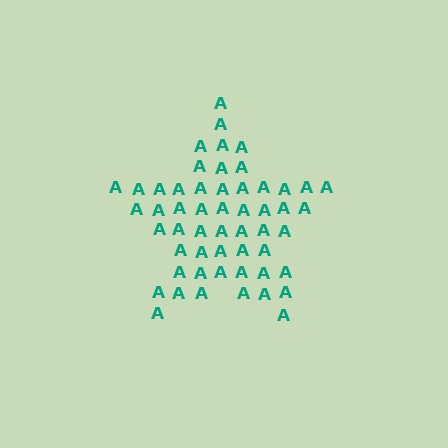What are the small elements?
The small elements are letter A's.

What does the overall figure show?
The overall figure shows a star.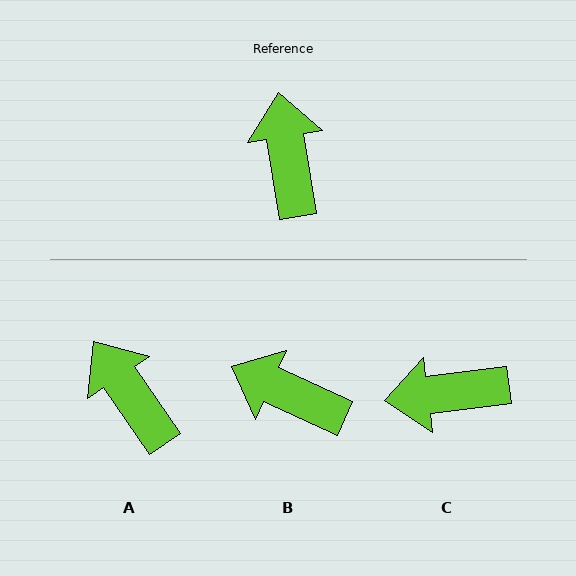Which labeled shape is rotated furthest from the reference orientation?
C, about 88 degrees away.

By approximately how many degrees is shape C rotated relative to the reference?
Approximately 88 degrees counter-clockwise.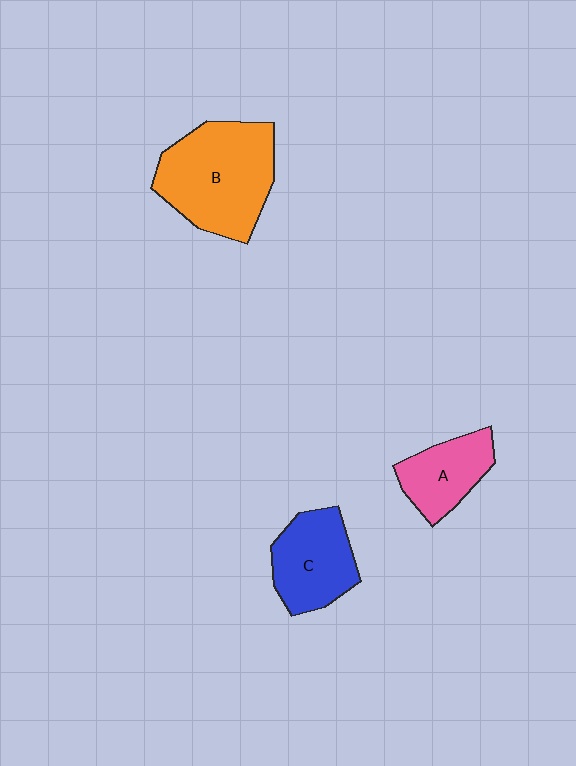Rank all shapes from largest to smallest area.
From largest to smallest: B (orange), C (blue), A (pink).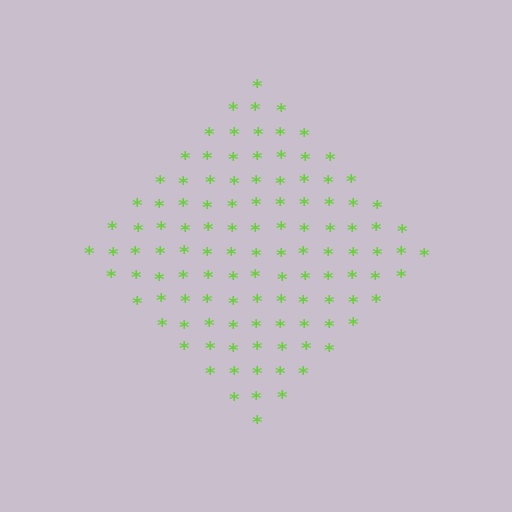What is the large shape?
The large shape is a diamond.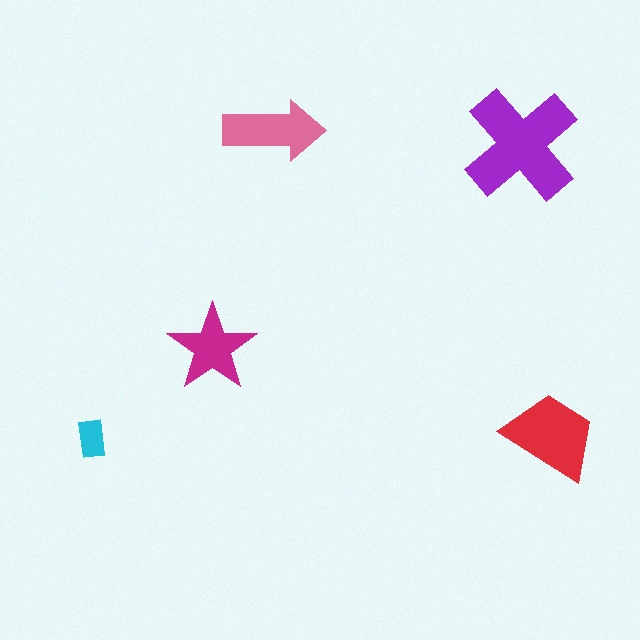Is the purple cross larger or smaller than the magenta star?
Larger.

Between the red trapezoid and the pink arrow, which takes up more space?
The red trapezoid.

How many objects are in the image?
There are 5 objects in the image.